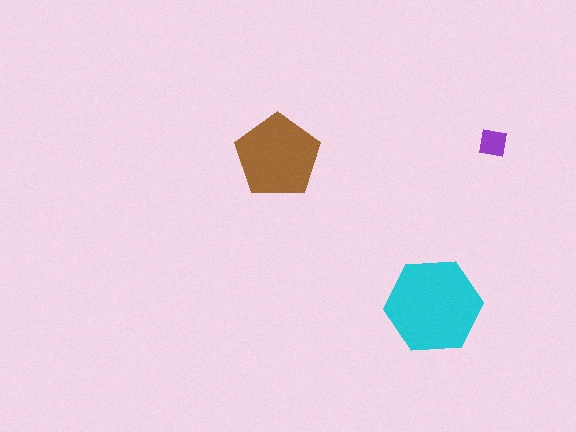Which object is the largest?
The cyan hexagon.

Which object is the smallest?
The purple square.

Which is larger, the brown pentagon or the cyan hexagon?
The cyan hexagon.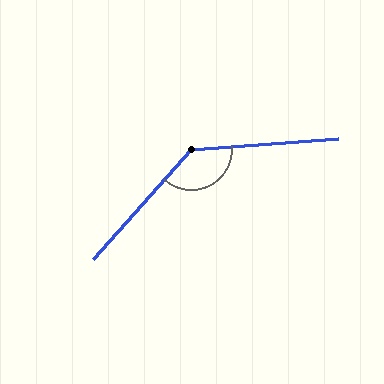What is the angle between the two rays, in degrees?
Approximately 136 degrees.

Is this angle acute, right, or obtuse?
It is obtuse.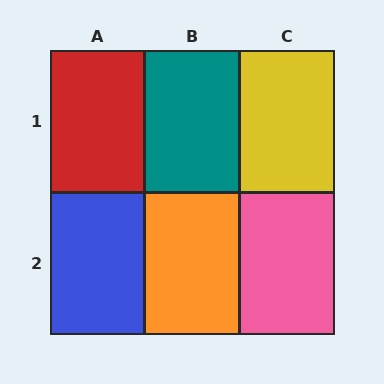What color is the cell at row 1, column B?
Teal.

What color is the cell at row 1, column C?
Yellow.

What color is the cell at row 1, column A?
Red.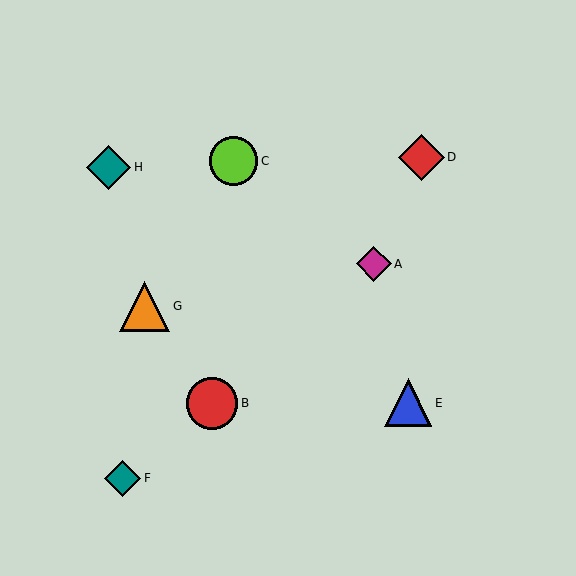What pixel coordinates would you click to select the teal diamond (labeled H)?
Click at (109, 167) to select the teal diamond H.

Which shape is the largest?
The red circle (labeled B) is the largest.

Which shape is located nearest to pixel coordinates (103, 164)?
The teal diamond (labeled H) at (109, 167) is nearest to that location.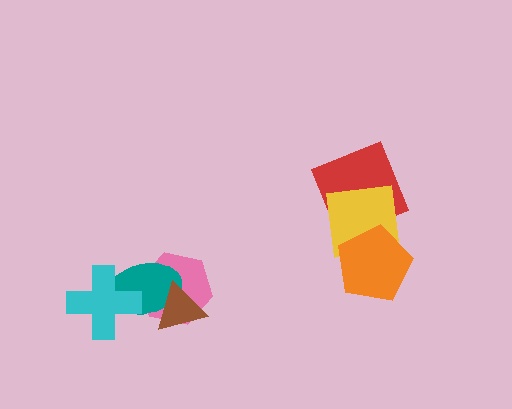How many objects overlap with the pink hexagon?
2 objects overlap with the pink hexagon.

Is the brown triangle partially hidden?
No, no other shape covers it.